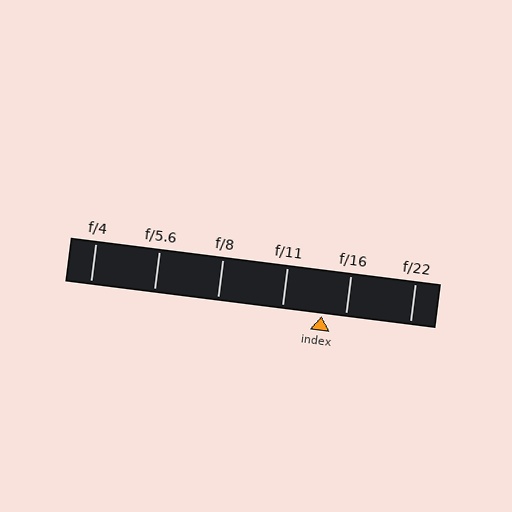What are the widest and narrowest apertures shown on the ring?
The widest aperture shown is f/4 and the narrowest is f/22.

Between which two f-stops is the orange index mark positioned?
The index mark is between f/11 and f/16.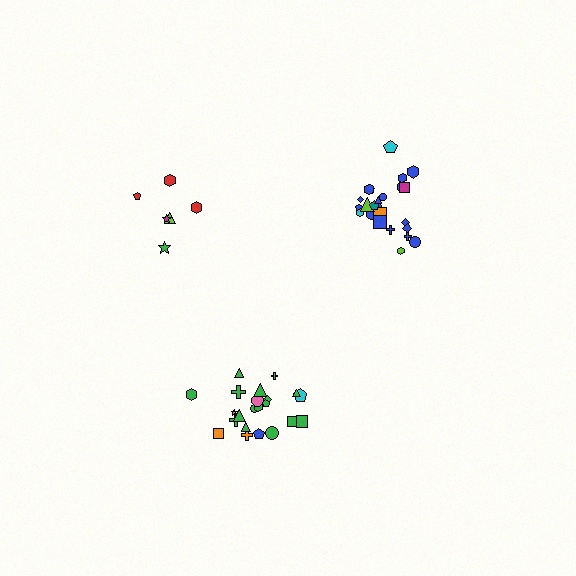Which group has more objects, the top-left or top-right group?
The top-right group.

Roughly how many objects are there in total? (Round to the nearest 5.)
Roughly 55 objects in total.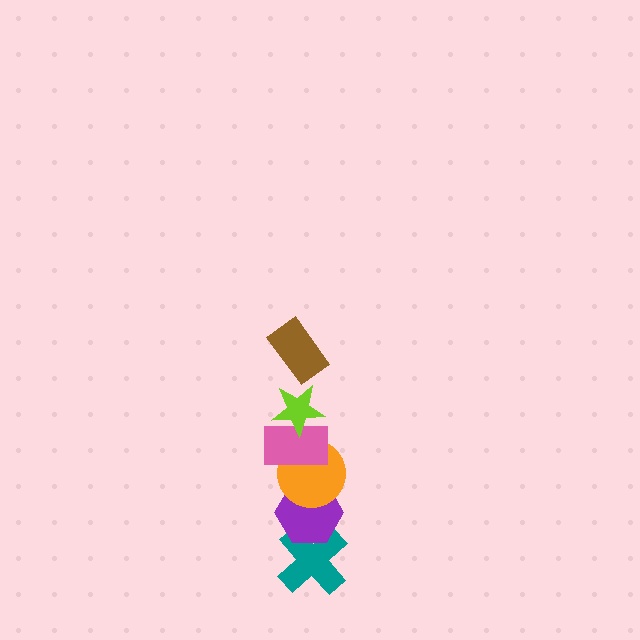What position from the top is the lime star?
The lime star is 2nd from the top.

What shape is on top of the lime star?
The brown rectangle is on top of the lime star.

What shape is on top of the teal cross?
The purple hexagon is on top of the teal cross.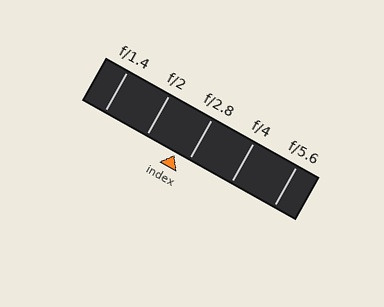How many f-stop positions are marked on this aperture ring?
There are 5 f-stop positions marked.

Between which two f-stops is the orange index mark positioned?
The index mark is between f/2 and f/2.8.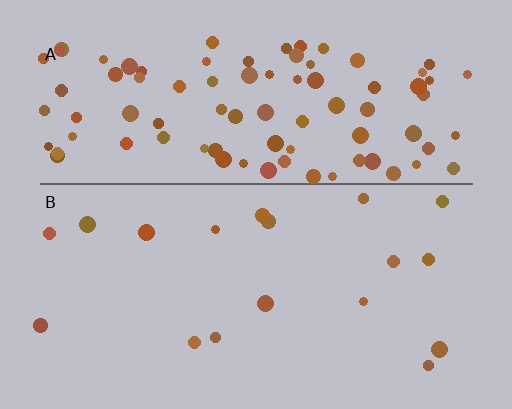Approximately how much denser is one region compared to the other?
Approximately 5.1× — region A over region B.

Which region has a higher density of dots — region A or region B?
A (the top).